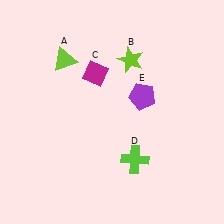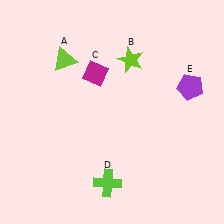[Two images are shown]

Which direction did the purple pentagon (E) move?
The purple pentagon (E) moved right.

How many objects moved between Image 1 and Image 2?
2 objects moved between the two images.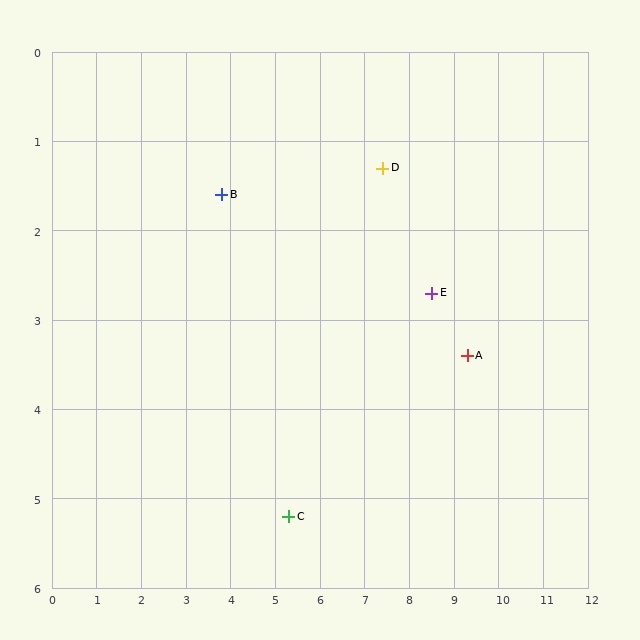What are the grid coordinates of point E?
Point E is at approximately (8.5, 2.7).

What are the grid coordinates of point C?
Point C is at approximately (5.3, 5.2).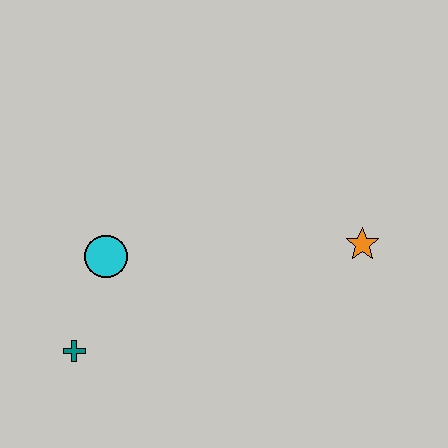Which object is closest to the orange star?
The cyan circle is closest to the orange star.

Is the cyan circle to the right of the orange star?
No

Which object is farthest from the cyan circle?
The orange star is farthest from the cyan circle.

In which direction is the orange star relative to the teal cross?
The orange star is to the right of the teal cross.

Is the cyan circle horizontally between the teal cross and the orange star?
Yes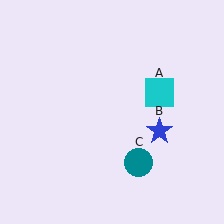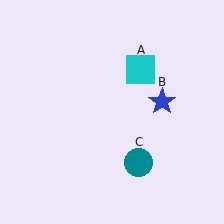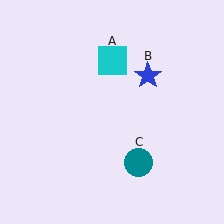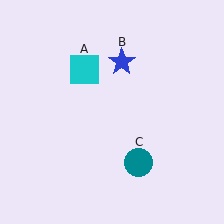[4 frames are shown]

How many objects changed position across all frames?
2 objects changed position: cyan square (object A), blue star (object B).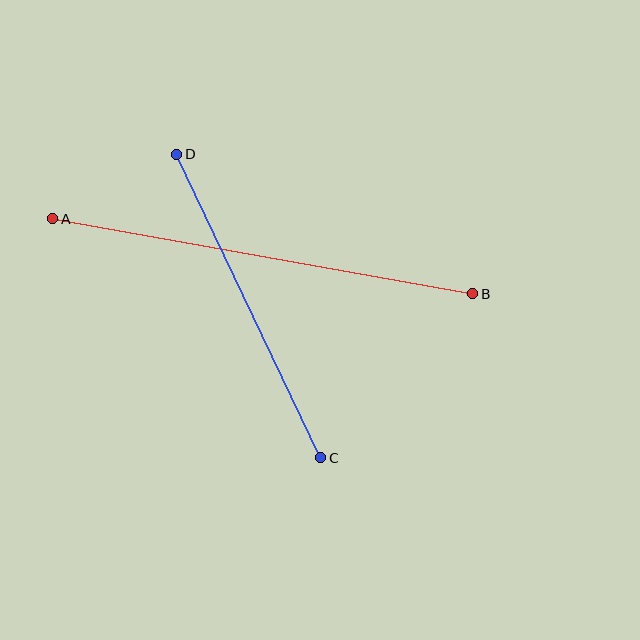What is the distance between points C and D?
The distance is approximately 336 pixels.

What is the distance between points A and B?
The distance is approximately 427 pixels.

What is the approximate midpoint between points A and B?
The midpoint is at approximately (263, 256) pixels.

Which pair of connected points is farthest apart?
Points A and B are farthest apart.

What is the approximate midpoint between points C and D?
The midpoint is at approximately (249, 306) pixels.